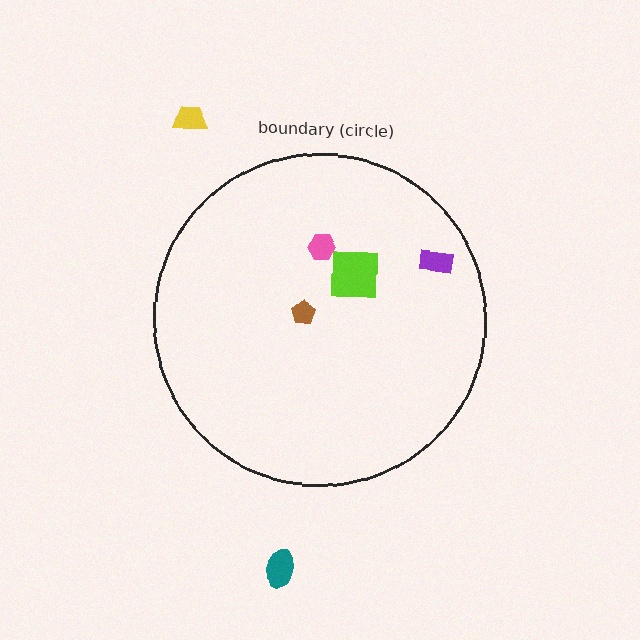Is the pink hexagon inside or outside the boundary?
Inside.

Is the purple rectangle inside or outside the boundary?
Inside.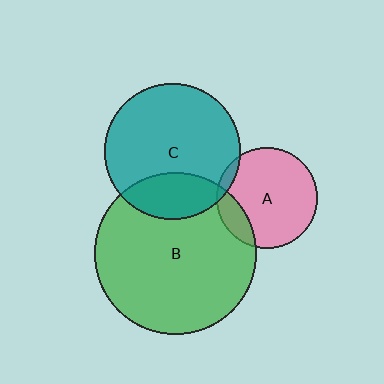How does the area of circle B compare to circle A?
Approximately 2.6 times.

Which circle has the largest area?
Circle B (green).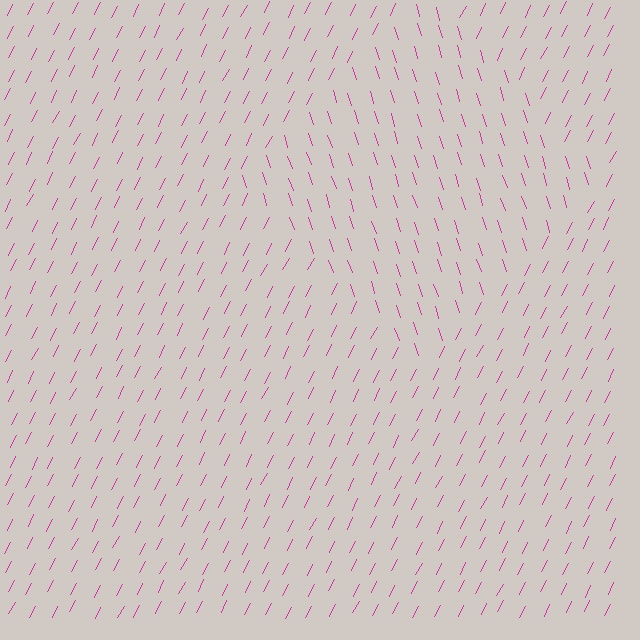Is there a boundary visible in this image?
Yes, there is a texture boundary formed by a change in line orientation.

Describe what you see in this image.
The image is filled with small magenta line segments. A diamond region in the image has lines oriented differently from the surrounding lines, creating a visible texture boundary.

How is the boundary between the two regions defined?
The boundary is defined purely by a change in line orientation (approximately 45 degrees difference). All lines are the same color and thickness.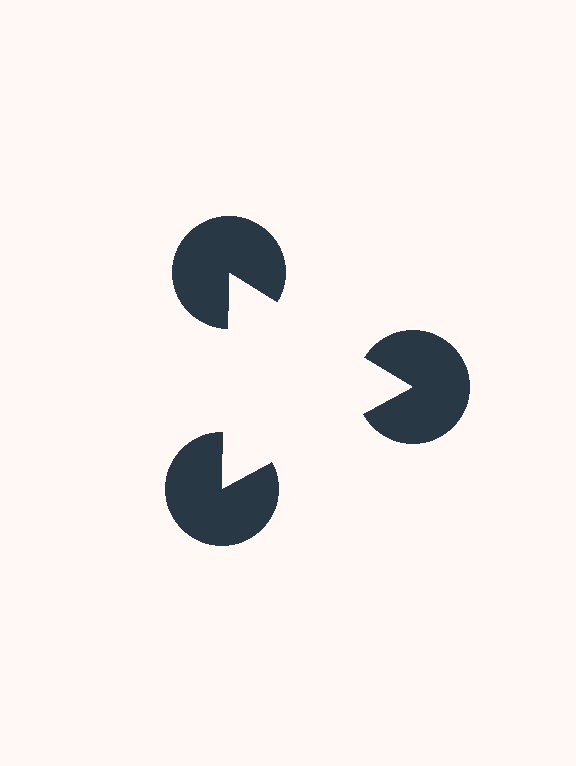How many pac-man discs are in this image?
There are 3 — one at each vertex of the illusory triangle.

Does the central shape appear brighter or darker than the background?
It typically appears slightly brighter than the background, even though no actual brightness change is drawn.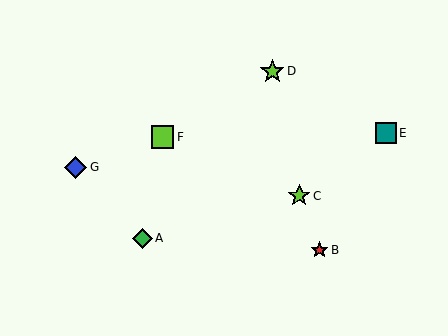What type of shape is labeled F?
Shape F is a lime square.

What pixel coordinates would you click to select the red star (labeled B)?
Click at (320, 250) to select the red star B.